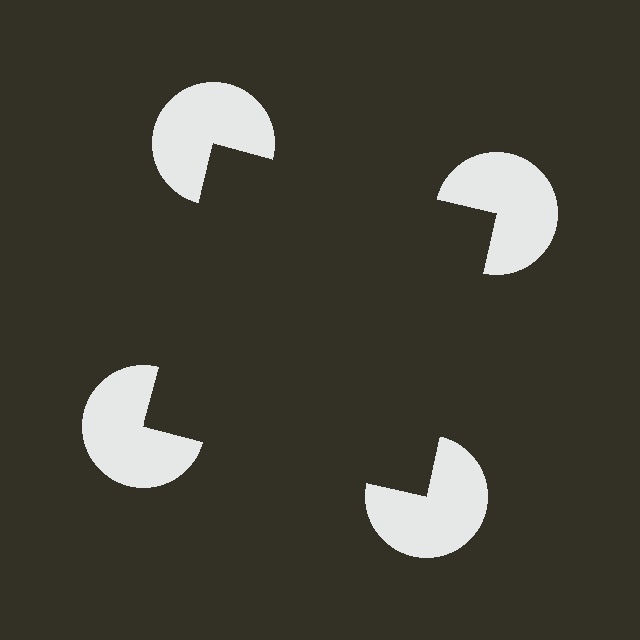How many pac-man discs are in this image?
There are 4 — one at each vertex of the illusory square.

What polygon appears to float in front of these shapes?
An illusory square — its edges are inferred from the aligned wedge cuts in the pac-man discs, not physically drawn.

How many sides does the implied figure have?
4 sides.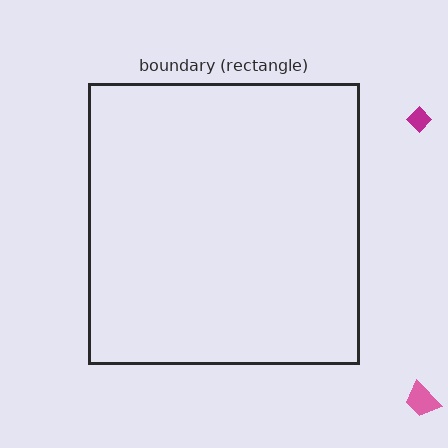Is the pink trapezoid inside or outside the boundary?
Outside.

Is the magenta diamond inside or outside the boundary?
Outside.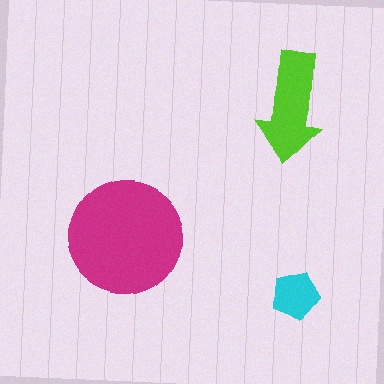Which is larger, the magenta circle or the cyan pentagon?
The magenta circle.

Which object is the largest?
The magenta circle.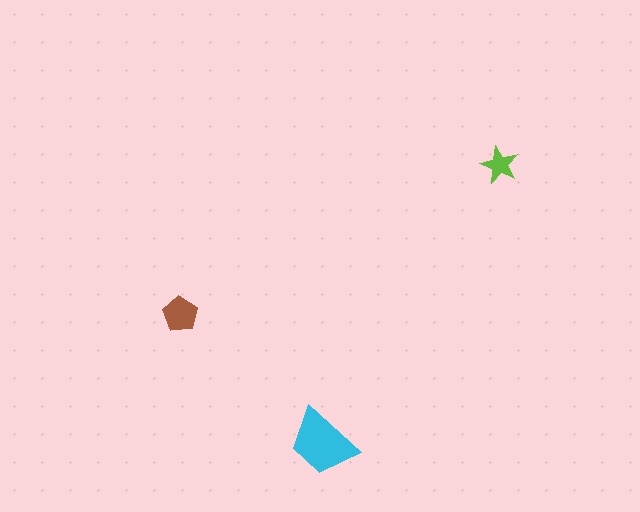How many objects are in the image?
There are 3 objects in the image.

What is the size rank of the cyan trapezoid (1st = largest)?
1st.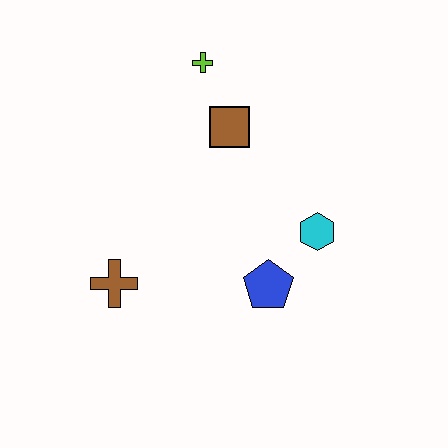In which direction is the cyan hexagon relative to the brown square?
The cyan hexagon is below the brown square.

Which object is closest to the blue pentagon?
The cyan hexagon is closest to the blue pentagon.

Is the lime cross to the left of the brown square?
Yes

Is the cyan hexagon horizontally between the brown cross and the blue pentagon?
No